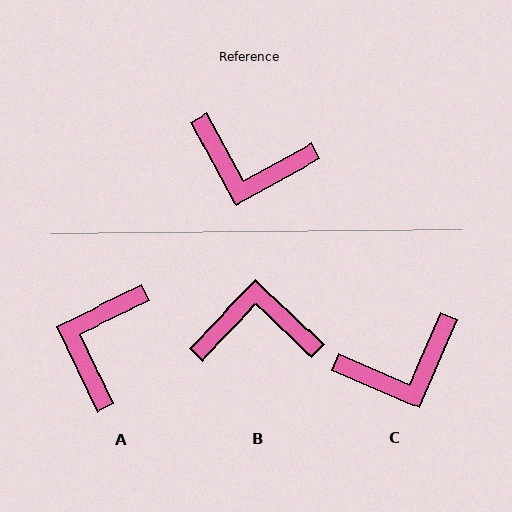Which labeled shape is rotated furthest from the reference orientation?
B, about 163 degrees away.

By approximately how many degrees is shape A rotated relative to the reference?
Approximately 93 degrees clockwise.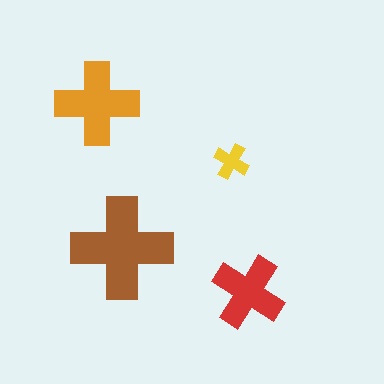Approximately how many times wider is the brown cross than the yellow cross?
About 3 times wider.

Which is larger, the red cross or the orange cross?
The orange one.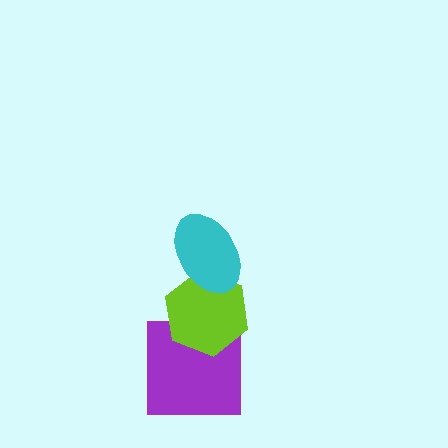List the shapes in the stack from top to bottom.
From top to bottom: the cyan ellipse, the lime hexagon, the purple square.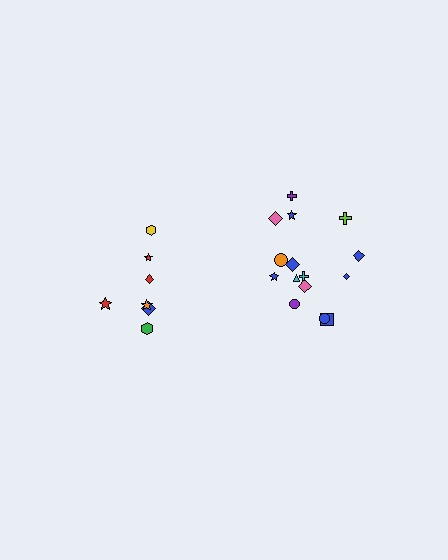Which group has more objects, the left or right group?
The right group.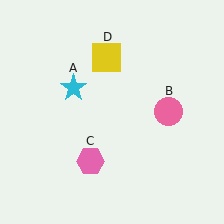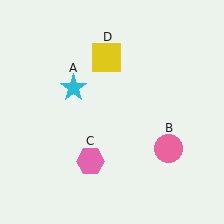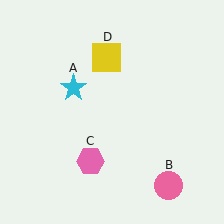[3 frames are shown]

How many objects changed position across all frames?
1 object changed position: pink circle (object B).